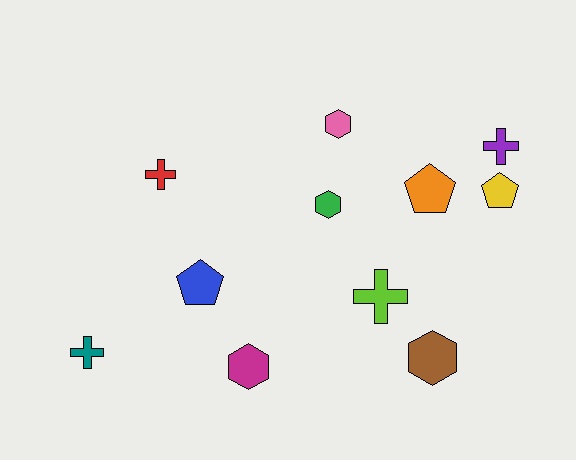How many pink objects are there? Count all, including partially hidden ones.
There is 1 pink object.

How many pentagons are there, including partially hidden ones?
There are 3 pentagons.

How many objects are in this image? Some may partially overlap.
There are 11 objects.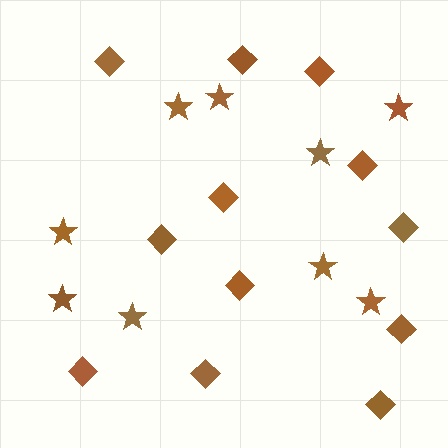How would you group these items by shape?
There are 2 groups: one group of stars (9) and one group of diamonds (12).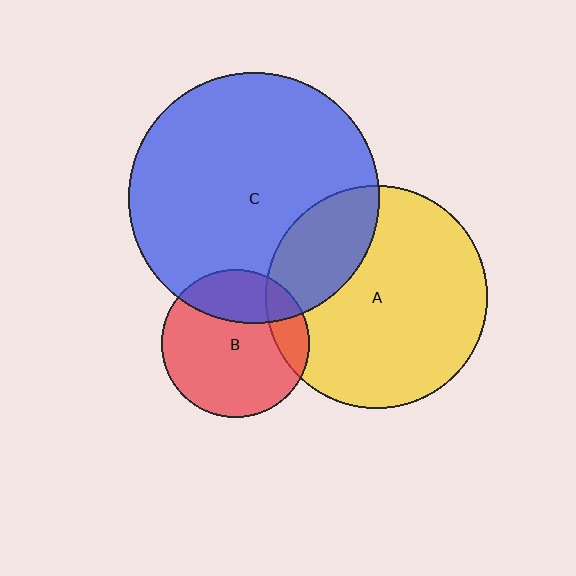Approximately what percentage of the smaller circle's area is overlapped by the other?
Approximately 25%.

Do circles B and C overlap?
Yes.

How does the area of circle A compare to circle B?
Approximately 2.3 times.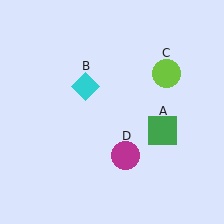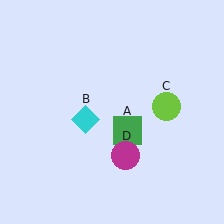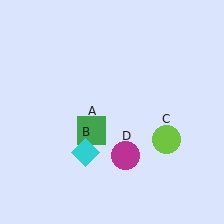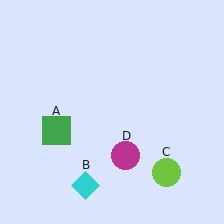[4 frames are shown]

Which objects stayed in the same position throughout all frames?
Magenta circle (object D) remained stationary.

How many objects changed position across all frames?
3 objects changed position: green square (object A), cyan diamond (object B), lime circle (object C).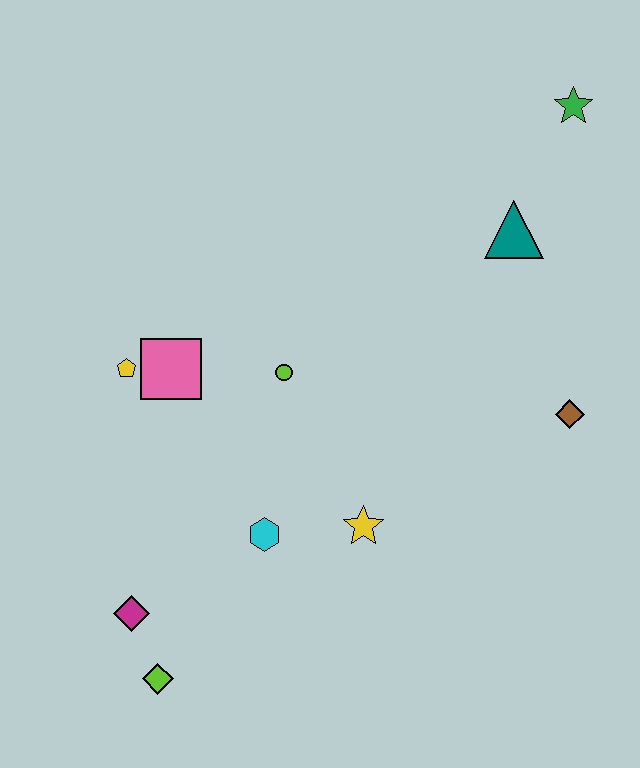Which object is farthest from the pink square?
The green star is farthest from the pink square.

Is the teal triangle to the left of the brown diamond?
Yes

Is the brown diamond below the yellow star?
No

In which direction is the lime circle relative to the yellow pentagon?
The lime circle is to the right of the yellow pentagon.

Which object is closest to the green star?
The teal triangle is closest to the green star.